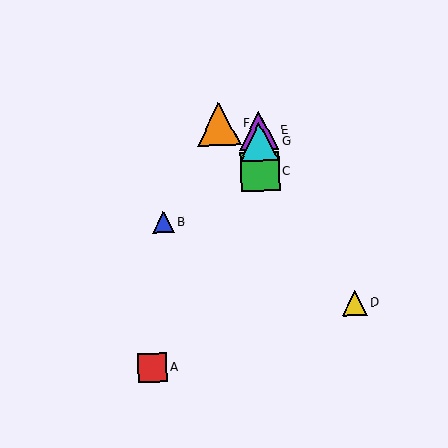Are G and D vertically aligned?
No, G is at x≈259 and D is at x≈355.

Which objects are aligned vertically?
Objects C, E, G are aligned vertically.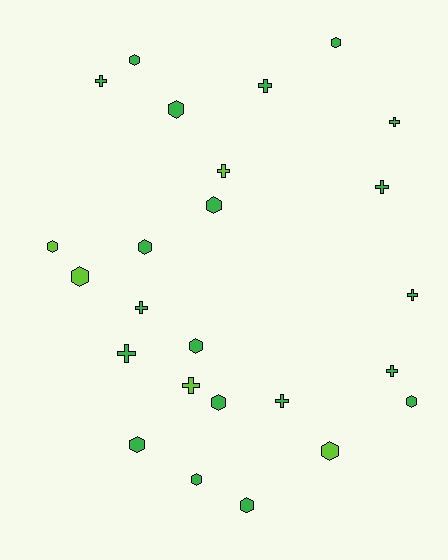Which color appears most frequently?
Green, with 20 objects.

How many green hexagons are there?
There are 11 green hexagons.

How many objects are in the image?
There are 25 objects.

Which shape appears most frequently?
Hexagon, with 14 objects.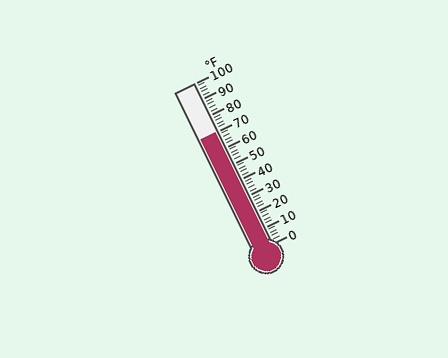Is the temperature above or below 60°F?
The temperature is above 60°F.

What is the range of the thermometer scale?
The thermometer scale ranges from 0°F to 100°F.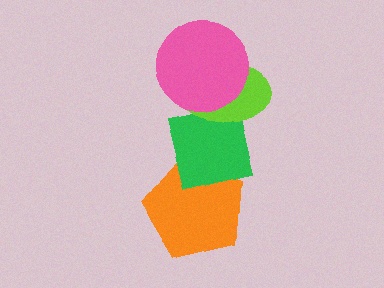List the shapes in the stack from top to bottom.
From top to bottom: the pink circle, the lime ellipse, the green square, the orange pentagon.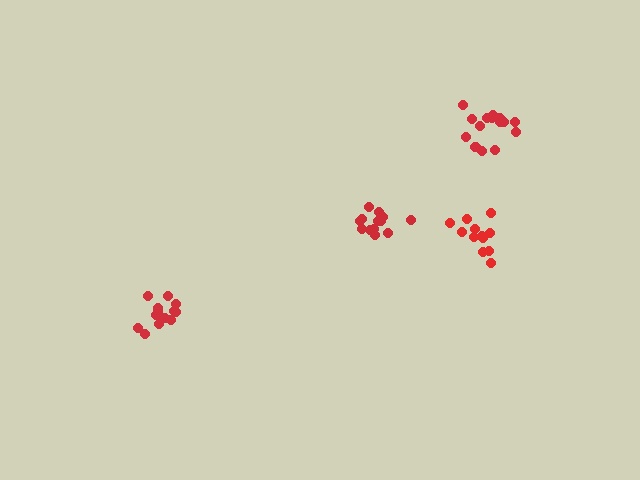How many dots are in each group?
Group 1: 12 dots, Group 2: 14 dots, Group 3: 14 dots, Group 4: 16 dots (56 total).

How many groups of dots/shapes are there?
There are 4 groups.